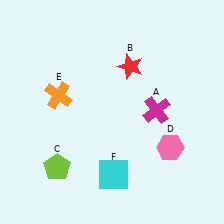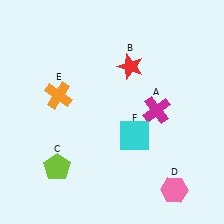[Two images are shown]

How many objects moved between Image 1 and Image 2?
2 objects moved between the two images.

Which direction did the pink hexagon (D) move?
The pink hexagon (D) moved down.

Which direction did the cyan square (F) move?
The cyan square (F) moved up.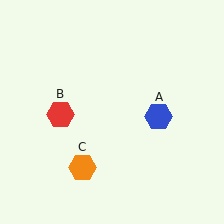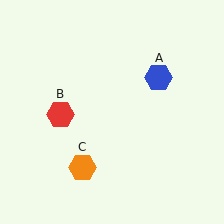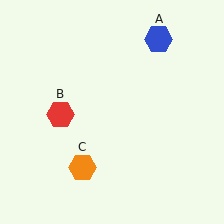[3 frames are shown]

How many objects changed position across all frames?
1 object changed position: blue hexagon (object A).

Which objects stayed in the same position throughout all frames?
Red hexagon (object B) and orange hexagon (object C) remained stationary.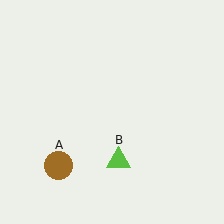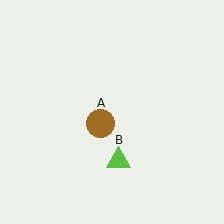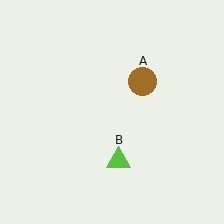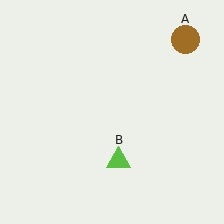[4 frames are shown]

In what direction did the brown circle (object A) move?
The brown circle (object A) moved up and to the right.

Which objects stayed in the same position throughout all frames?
Lime triangle (object B) remained stationary.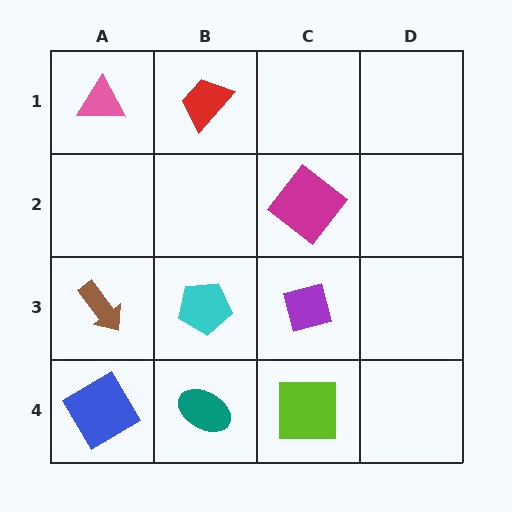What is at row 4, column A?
A blue diamond.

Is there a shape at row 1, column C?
No, that cell is empty.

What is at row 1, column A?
A pink triangle.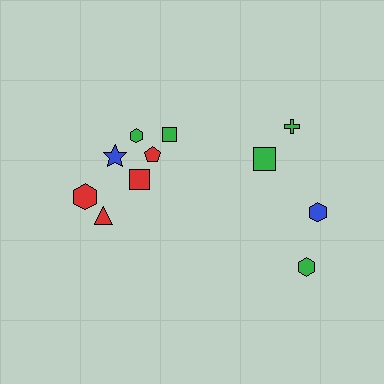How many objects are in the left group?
There are 7 objects.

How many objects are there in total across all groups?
There are 11 objects.